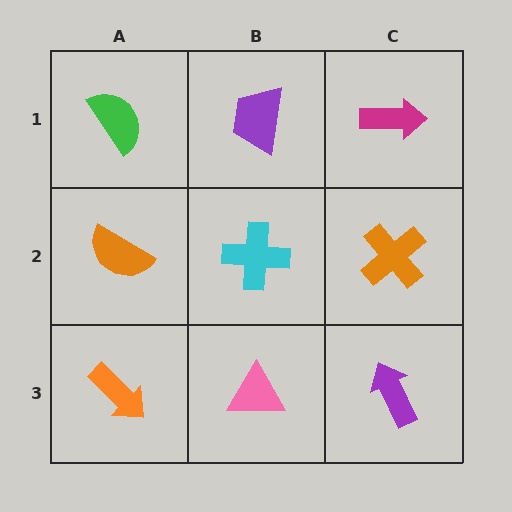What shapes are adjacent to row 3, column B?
A cyan cross (row 2, column B), an orange arrow (row 3, column A), a purple arrow (row 3, column C).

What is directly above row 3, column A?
An orange semicircle.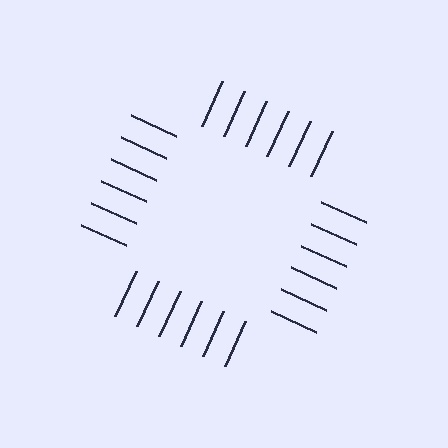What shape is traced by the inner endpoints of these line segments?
An illusory square — the line segments terminate on its edges but no continuous stroke is drawn.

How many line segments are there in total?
24 — 6 along each of the 4 edges.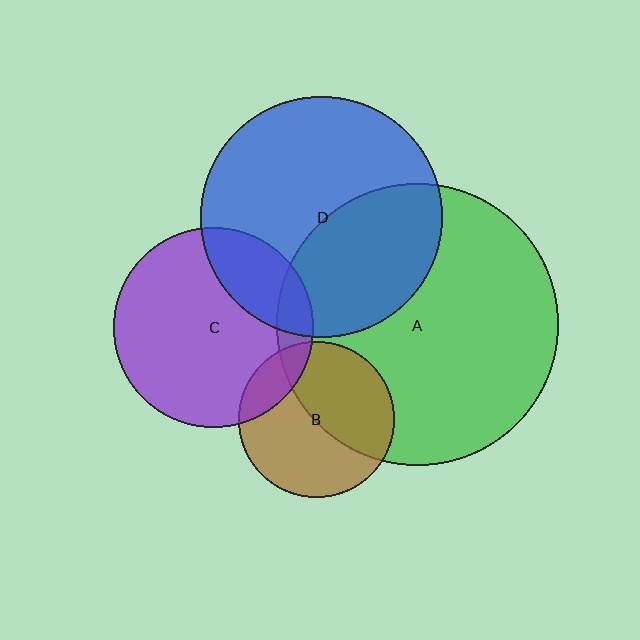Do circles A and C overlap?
Yes.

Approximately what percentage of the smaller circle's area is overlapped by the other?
Approximately 10%.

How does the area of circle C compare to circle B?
Approximately 1.6 times.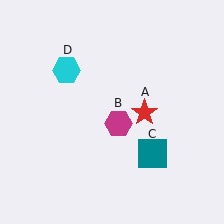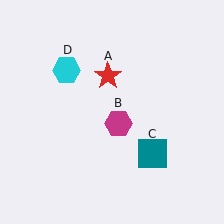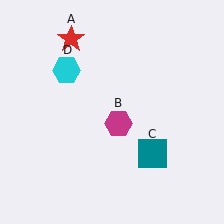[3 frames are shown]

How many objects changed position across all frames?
1 object changed position: red star (object A).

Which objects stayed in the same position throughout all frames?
Magenta hexagon (object B) and teal square (object C) and cyan hexagon (object D) remained stationary.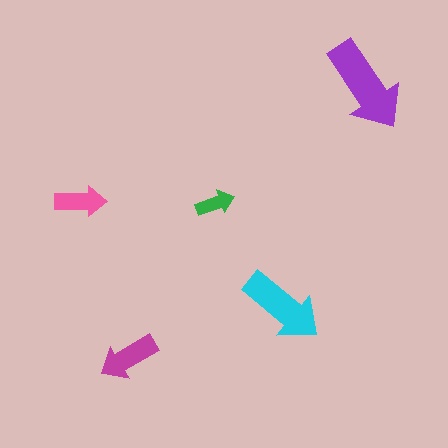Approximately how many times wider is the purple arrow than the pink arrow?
About 2 times wider.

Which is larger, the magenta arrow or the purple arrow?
The purple one.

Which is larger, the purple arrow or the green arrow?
The purple one.